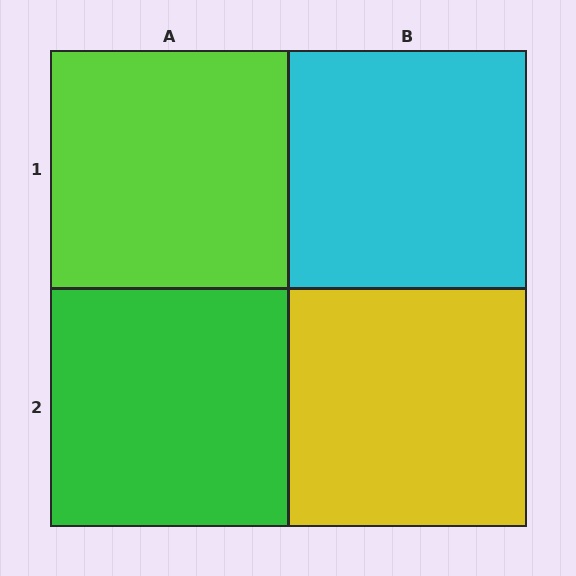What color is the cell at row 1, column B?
Cyan.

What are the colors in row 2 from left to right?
Green, yellow.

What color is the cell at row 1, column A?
Lime.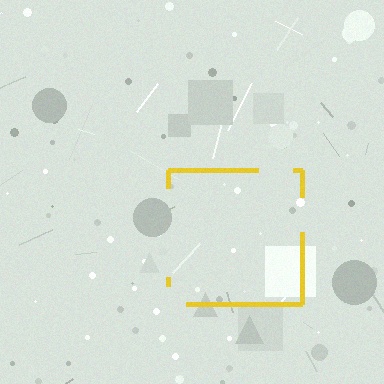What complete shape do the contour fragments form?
The contour fragments form a square.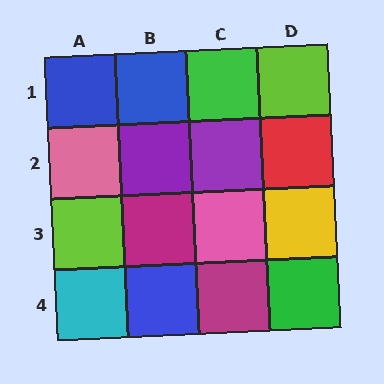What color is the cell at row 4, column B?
Blue.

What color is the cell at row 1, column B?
Blue.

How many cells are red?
1 cell is red.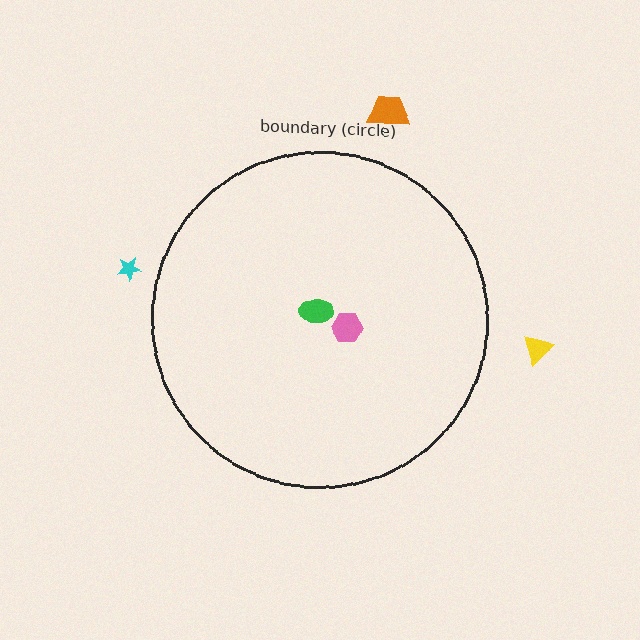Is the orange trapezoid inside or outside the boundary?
Outside.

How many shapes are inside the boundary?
2 inside, 3 outside.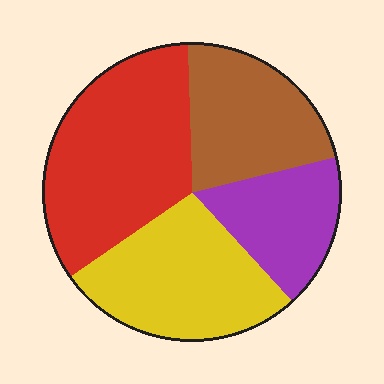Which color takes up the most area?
Red, at roughly 35%.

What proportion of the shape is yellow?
Yellow covers roughly 25% of the shape.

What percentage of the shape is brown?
Brown covers roughly 20% of the shape.